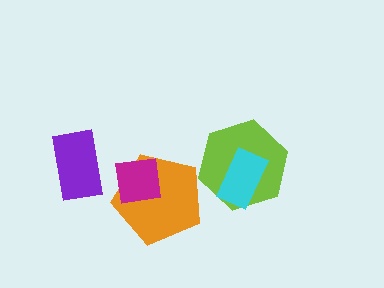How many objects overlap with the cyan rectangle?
1 object overlaps with the cyan rectangle.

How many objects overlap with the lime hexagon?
1 object overlaps with the lime hexagon.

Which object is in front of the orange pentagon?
The magenta square is in front of the orange pentagon.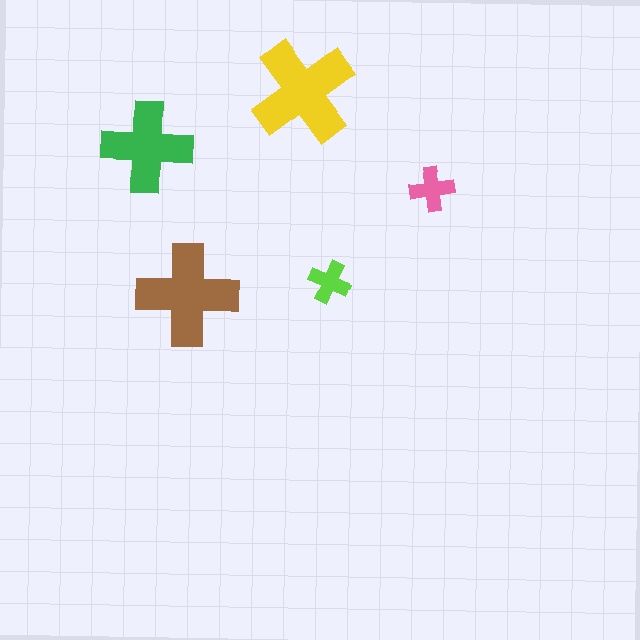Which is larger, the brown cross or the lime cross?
The brown one.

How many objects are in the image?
There are 5 objects in the image.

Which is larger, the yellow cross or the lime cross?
The yellow one.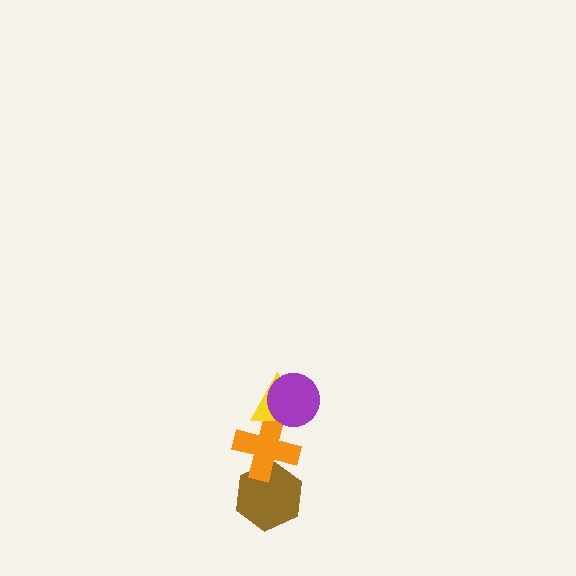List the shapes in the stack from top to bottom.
From top to bottom: the purple circle, the yellow triangle, the orange cross, the brown hexagon.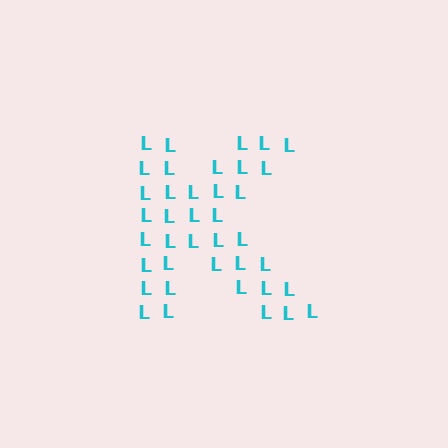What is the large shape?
The large shape is the letter K.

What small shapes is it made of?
It is made of small letter L's.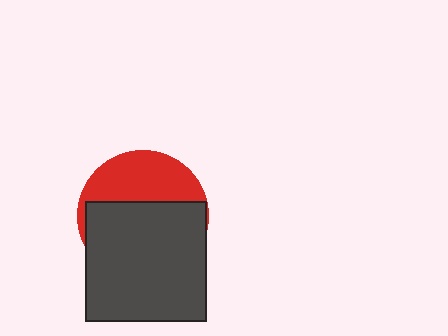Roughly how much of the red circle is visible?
A small part of it is visible (roughly 39%).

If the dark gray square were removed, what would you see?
You would see the complete red circle.